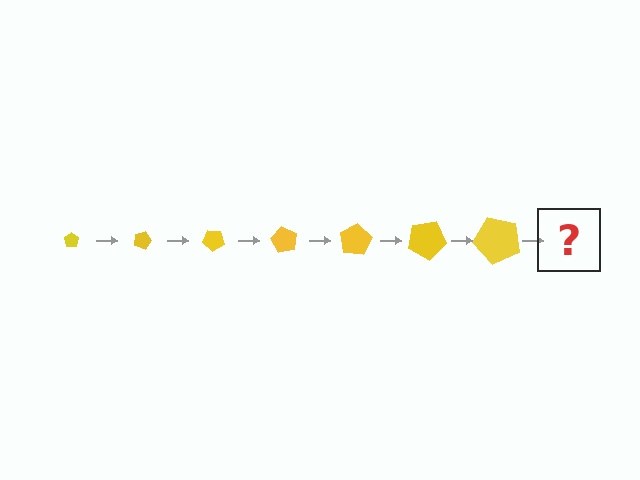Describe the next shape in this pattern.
It should be a pentagon, larger than the previous one and rotated 140 degrees from the start.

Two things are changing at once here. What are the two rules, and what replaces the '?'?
The two rules are that the pentagon grows larger each step and it rotates 20 degrees each step. The '?' should be a pentagon, larger than the previous one and rotated 140 degrees from the start.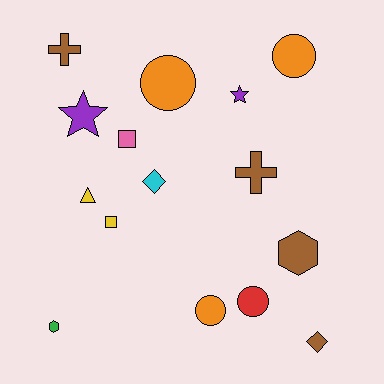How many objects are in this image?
There are 15 objects.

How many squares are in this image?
There are 2 squares.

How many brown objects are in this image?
There are 4 brown objects.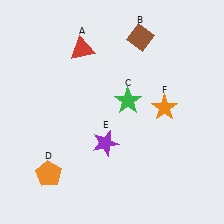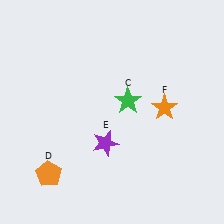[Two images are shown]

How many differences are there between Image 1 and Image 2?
There are 2 differences between the two images.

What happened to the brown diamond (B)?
The brown diamond (B) was removed in Image 2. It was in the top-right area of Image 1.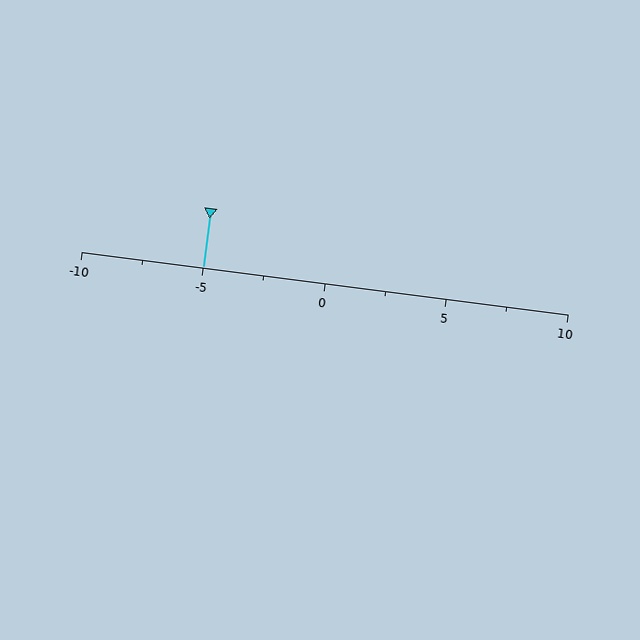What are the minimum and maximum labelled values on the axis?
The axis runs from -10 to 10.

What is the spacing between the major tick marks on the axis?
The major ticks are spaced 5 apart.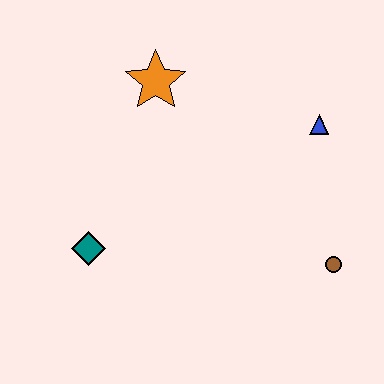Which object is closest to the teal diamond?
The orange star is closest to the teal diamond.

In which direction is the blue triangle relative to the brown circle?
The blue triangle is above the brown circle.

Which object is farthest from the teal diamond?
The blue triangle is farthest from the teal diamond.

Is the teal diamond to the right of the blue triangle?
No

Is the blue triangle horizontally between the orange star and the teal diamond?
No